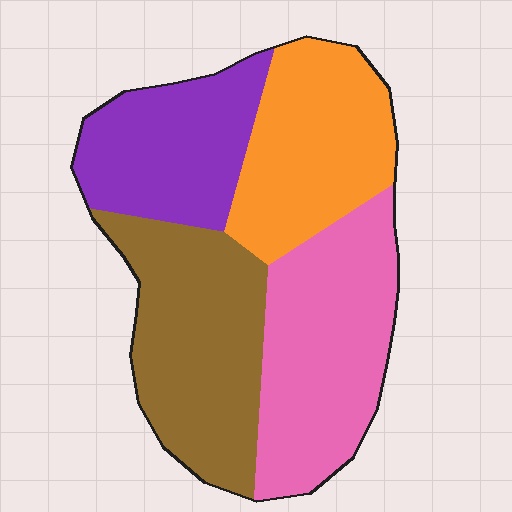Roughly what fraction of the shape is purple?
Purple takes up less than a quarter of the shape.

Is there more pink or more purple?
Pink.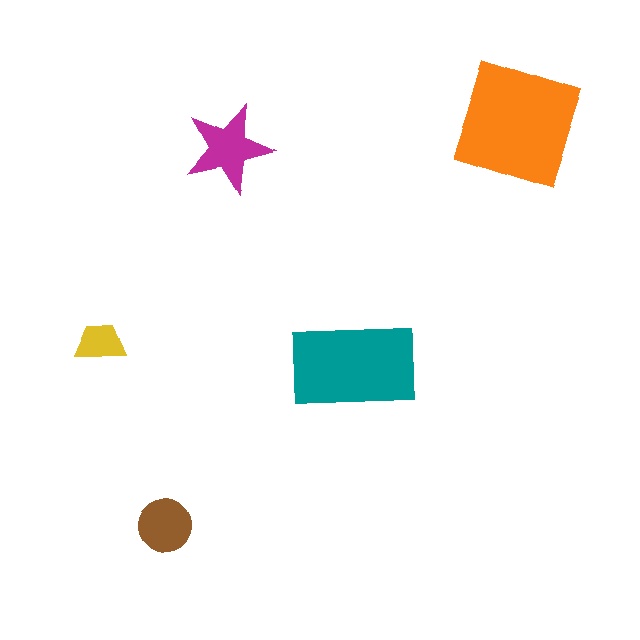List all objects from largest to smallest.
The orange square, the teal rectangle, the magenta star, the brown circle, the yellow trapezoid.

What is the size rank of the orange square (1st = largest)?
1st.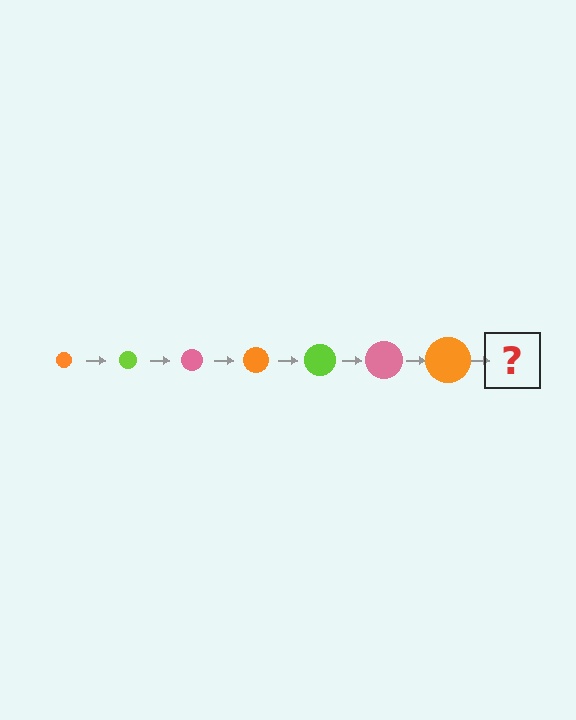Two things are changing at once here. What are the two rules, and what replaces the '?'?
The two rules are that the circle grows larger each step and the color cycles through orange, lime, and pink. The '?' should be a lime circle, larger than the previous one.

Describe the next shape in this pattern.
It should be a lime circle, larger than the previous one.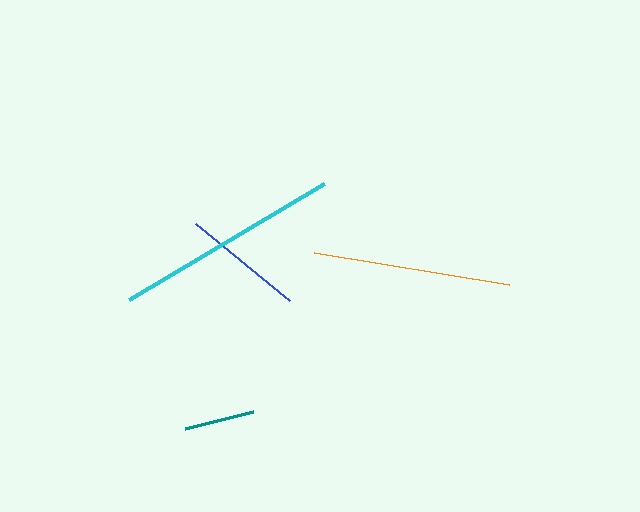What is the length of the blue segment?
The blue segment is approximately 122 pixels long.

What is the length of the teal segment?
The teal segment is approximately 69 pixels long.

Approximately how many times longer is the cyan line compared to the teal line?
The cyan line is approximately 3.3 times the length of the teal line.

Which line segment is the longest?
The cyan line is the longest at approximately 227 pixels.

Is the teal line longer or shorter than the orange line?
The orange line is longer than the teal line.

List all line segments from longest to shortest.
From longest to shortest: cyan, orange, blue, teal.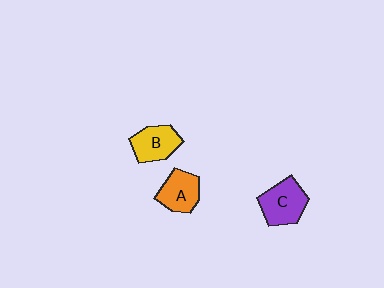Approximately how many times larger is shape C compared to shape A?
Approximately 1.2 times.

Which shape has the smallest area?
Shape A (orange).